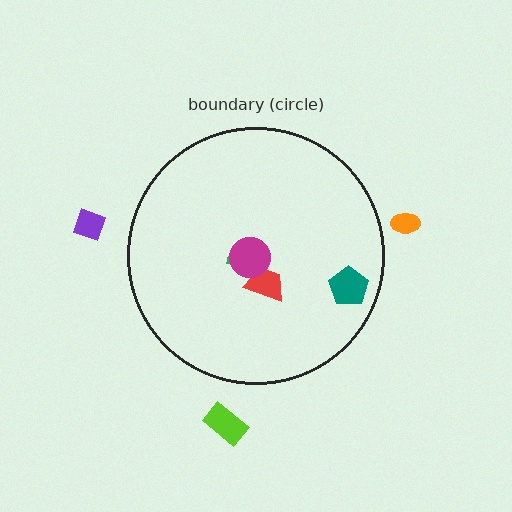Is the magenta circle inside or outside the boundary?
Inside.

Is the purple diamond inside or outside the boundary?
Outside.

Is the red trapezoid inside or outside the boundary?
Inside.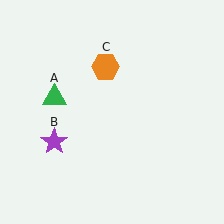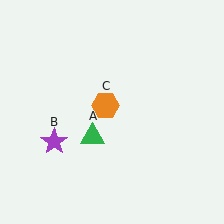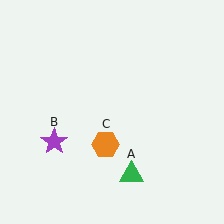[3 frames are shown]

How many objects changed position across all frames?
2 objects changed position: green triangle (object A), orange hexagon (object C).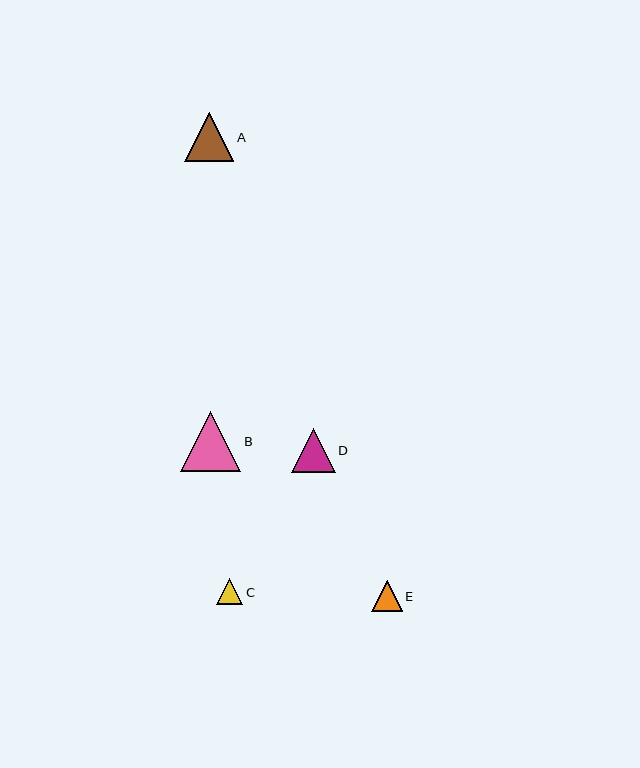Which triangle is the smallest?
Triangle C is the smallest with a size of approximately 26 pixels.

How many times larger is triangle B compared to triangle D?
Triangle B is approximately 1.4 times the size of triangle D.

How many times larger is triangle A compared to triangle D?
Triangle A is approximately 1.1 times the size of triangle D.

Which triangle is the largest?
Triangle B is the largest with a size of approximately 60 pixels.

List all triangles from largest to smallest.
From largest to smallest: B, A, D, E, C.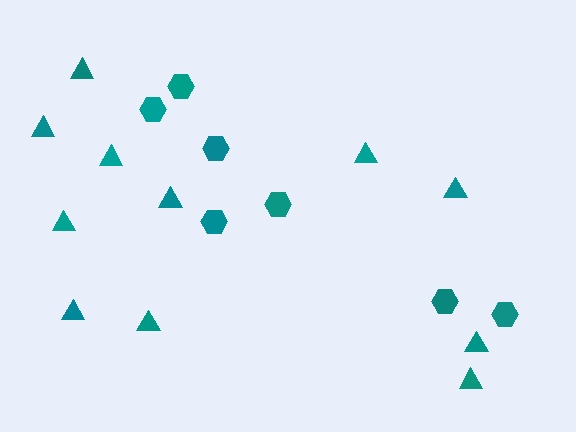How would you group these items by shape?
There are 2 groups: one group of hexagons (7) and one group of triangles (11).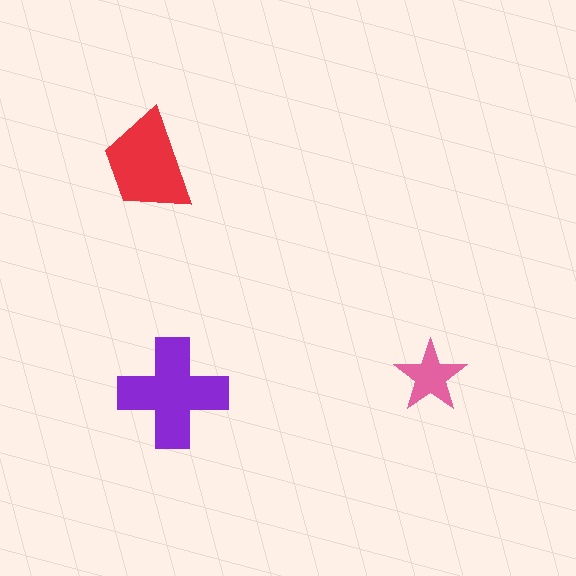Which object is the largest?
The purple cross.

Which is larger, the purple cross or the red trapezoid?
The purple cross.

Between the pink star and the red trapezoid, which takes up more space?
The red trapezoid.